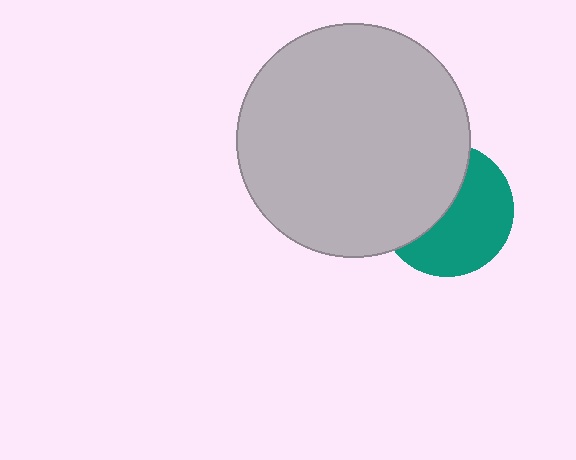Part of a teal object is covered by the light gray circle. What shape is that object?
It is a circle.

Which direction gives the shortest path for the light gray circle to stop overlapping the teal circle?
Moving left gives the shortest separation.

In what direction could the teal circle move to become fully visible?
The teal circle could move right. That would shift it out from behind the light gray circle entirely.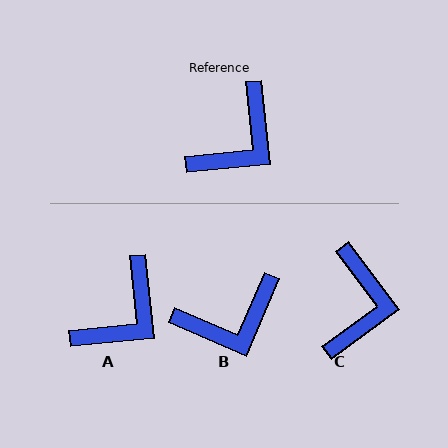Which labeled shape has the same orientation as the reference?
A.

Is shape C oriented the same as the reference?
No, it is off by about 31 degrees.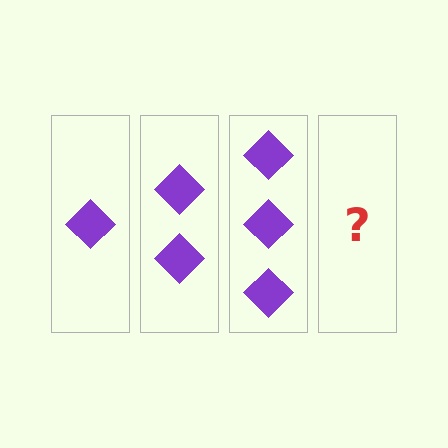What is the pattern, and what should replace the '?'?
The pattern is that each step adds one more diamond. The '?' should be 4 diamonds.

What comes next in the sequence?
The next element should be 4 diamonds.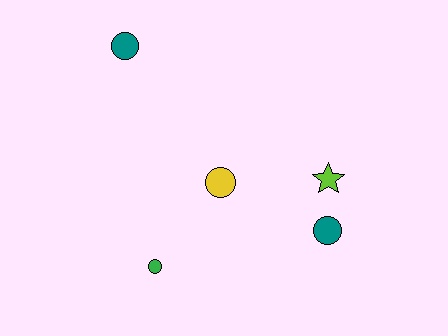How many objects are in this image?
There are 5 objects.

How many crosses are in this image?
There are no crosses.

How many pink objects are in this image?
There are no pink objects.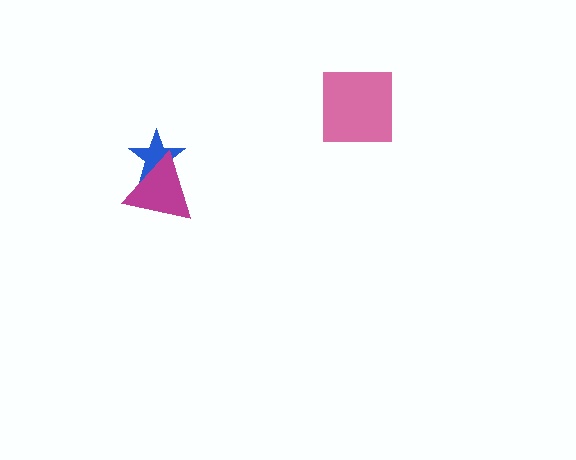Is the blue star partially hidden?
Yes, it is partially covered by another shape.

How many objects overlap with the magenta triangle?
1 object overlaps with the magenta triangle.